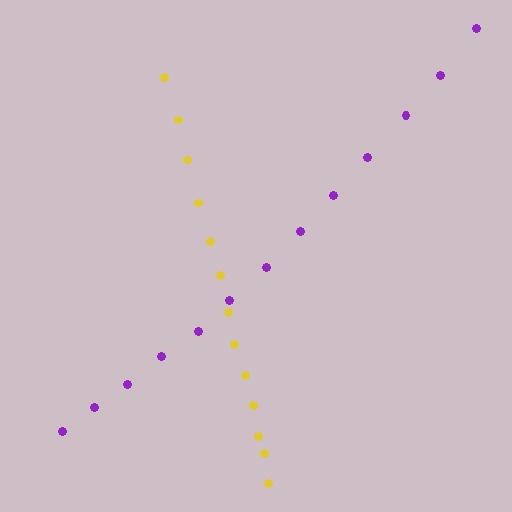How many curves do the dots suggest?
There are 2 distinct paths.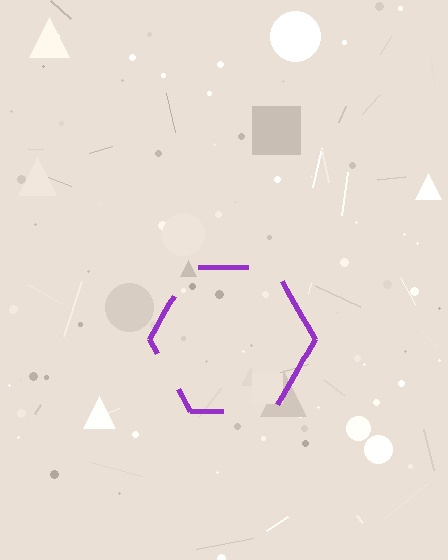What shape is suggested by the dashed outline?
The dashed outline suggests a hexagon.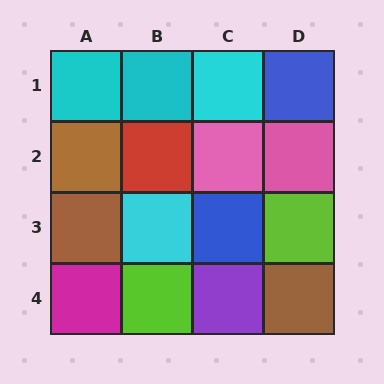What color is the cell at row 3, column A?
Brown.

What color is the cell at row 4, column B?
Lime.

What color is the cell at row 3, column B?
Cyan.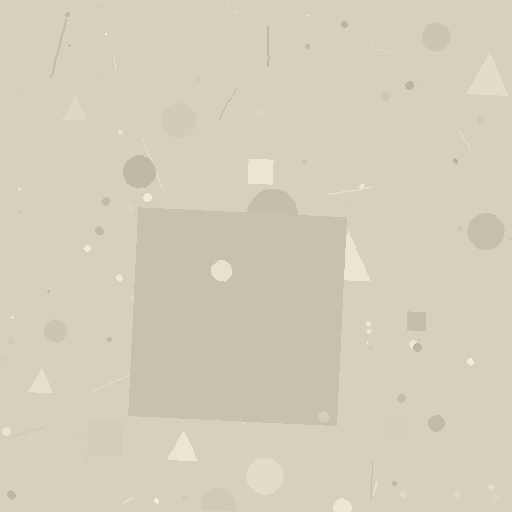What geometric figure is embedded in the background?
A square is embedded in the background.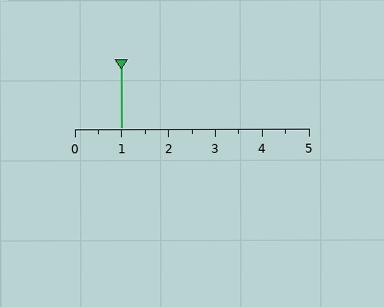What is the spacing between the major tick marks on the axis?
The major ticks are spaced 1 apart.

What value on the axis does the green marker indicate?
The marker indicates approximately 1.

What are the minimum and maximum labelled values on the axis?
The axis runs from 0 to 5.